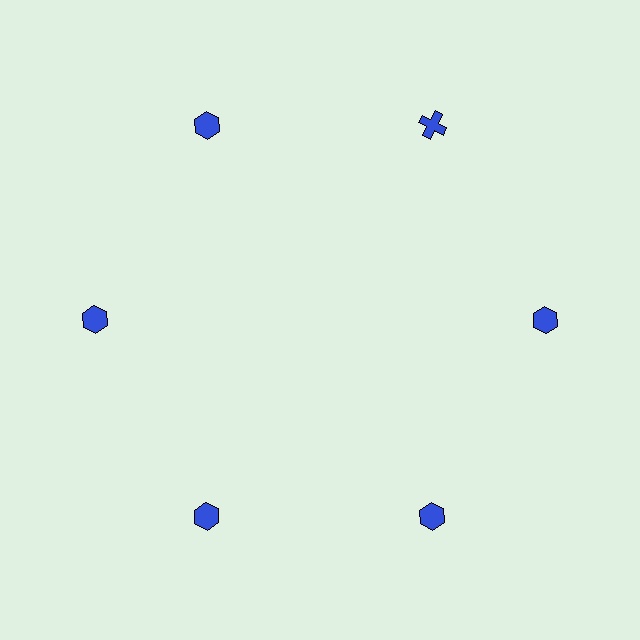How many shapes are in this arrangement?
There are 6 shapes arranged in a ring pattern.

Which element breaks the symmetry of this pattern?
The blue cross at roughly the 1 o'clock position breaks the symmetry. All other shapes are blue hexagons.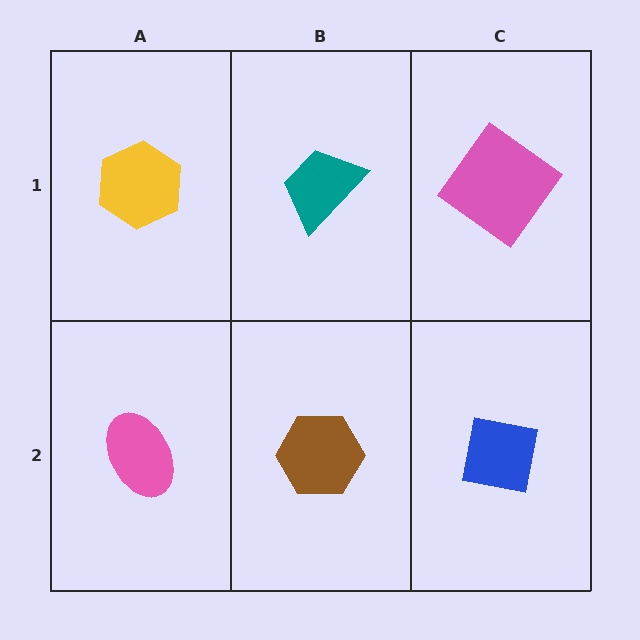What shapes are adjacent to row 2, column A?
A yellow hexagon (row 1, column A), a brown hexagon (row 2, column B).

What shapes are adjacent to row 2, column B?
A teal trapezoid (row 1, column B), a pink ellipse (row 2, column A), a blue square (row 2, column C).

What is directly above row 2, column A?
A yellow hexagon.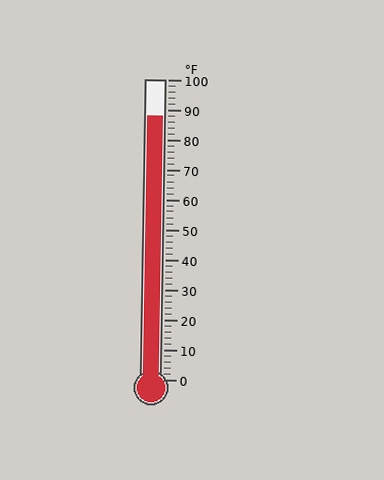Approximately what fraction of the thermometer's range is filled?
The thermometer is filled to approximately 90% of its range.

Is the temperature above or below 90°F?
The temperature is below 90°F.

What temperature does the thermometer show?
The thermometer shows approximately 88°F.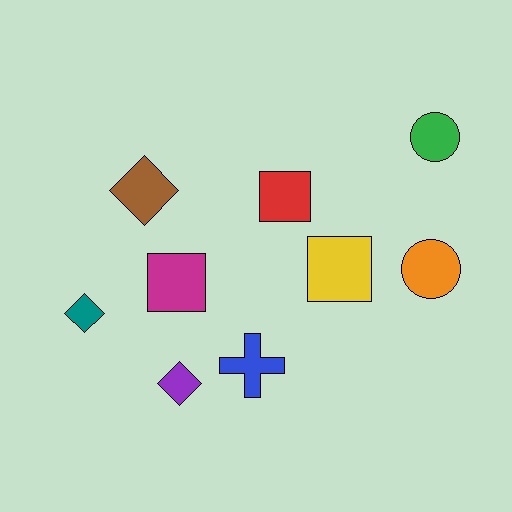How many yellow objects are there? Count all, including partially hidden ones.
There is 1 yellow object.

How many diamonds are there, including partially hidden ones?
There are 3 diamonds.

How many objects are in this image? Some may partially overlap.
There are 9 objects.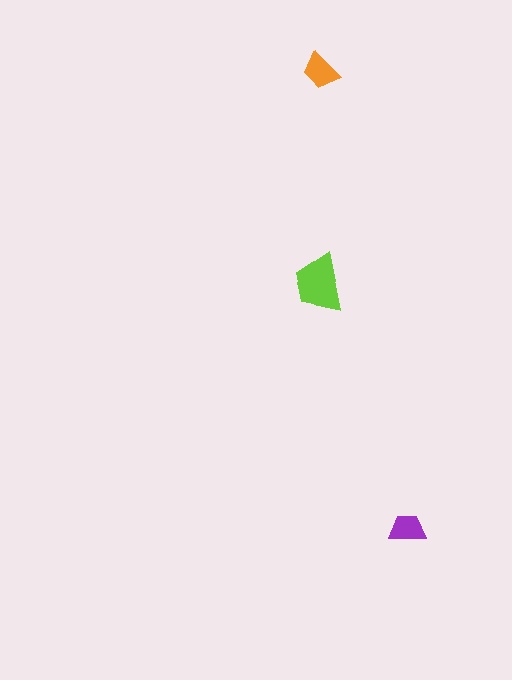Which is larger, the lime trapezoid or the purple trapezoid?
The lime one.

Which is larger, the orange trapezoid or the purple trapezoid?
The orange one.